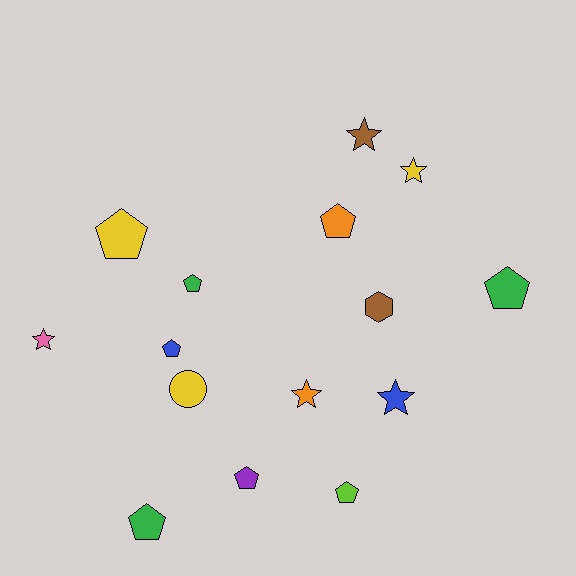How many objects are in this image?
There are 15 objects.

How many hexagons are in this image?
There is 1 hexagon.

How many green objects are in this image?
There are 3 green objects.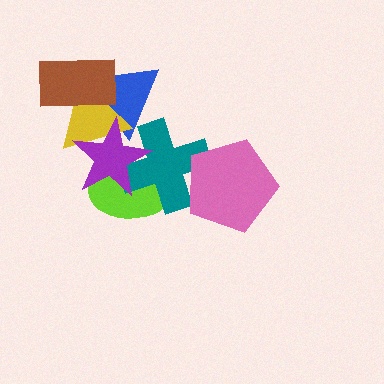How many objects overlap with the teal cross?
4 objects overlap with the teal cross.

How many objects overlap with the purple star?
4 objects overlap with the purple star.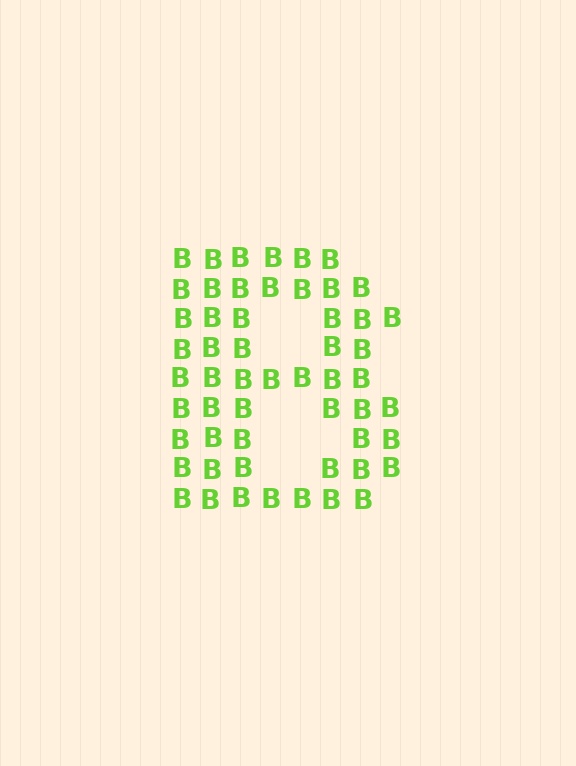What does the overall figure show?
The overall figure shows the letter B.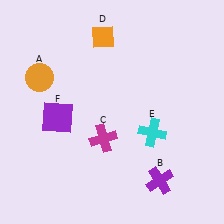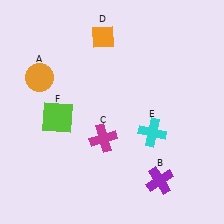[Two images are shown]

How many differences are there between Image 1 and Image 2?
There is 1 difference between the two images.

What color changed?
The square (F) changed from purple in Image 1 to lime in Image 2.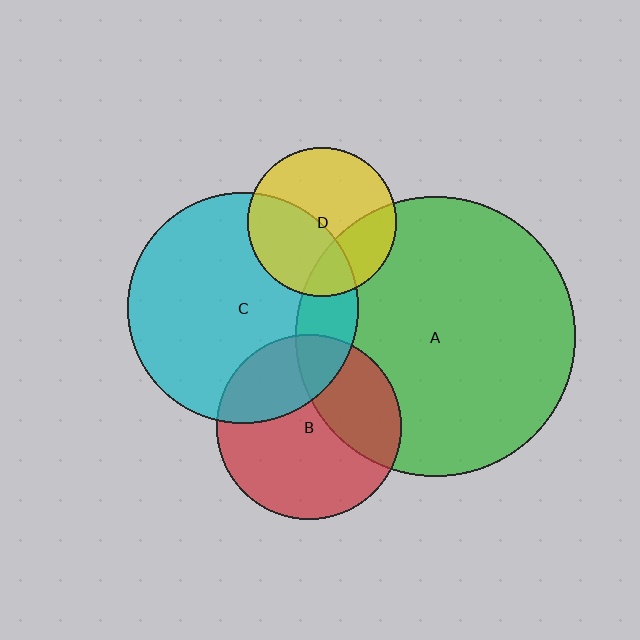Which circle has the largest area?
Circle A (green).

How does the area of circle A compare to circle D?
Approximately 3.5 times.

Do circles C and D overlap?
Yes.